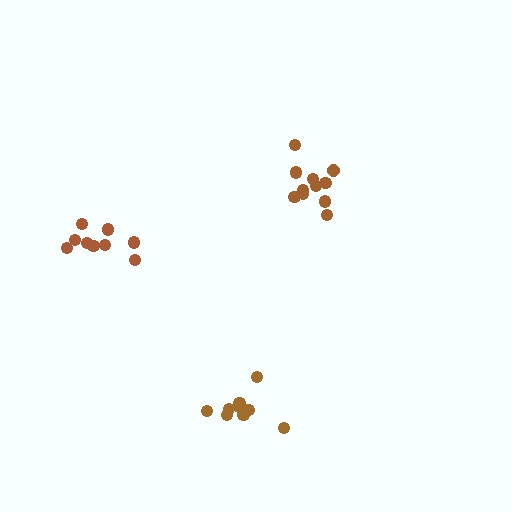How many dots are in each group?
Group 1: 11 dots, Group 2: 10 dots, Group 3: 10 dots (31 total).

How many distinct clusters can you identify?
There are 3 distinct clusters.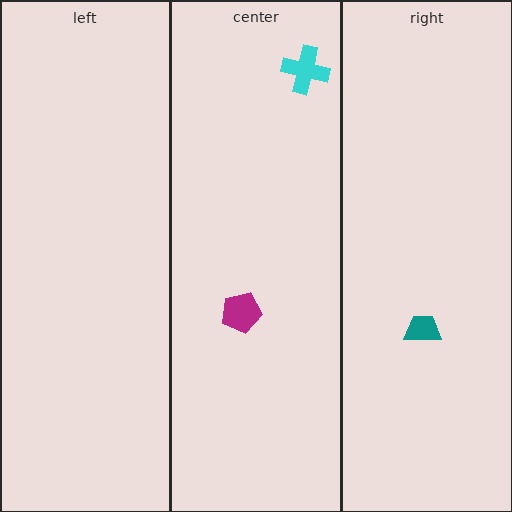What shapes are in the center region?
The magenta pentagon, the cyan cross.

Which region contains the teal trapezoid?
The right region.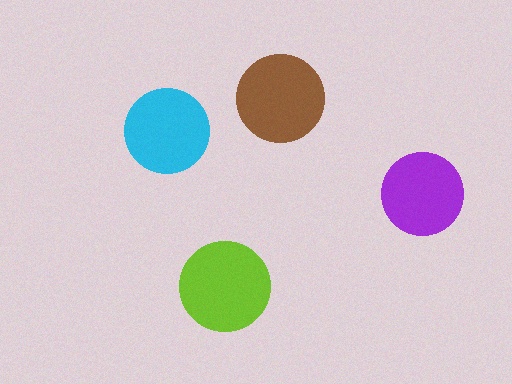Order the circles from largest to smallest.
the lime one, the brown one, the cyan one, the purple one.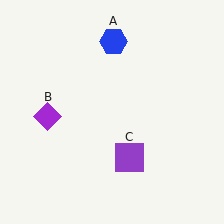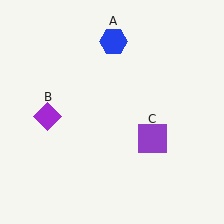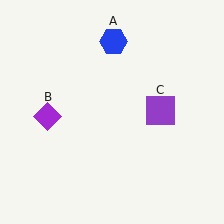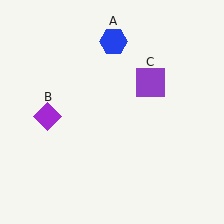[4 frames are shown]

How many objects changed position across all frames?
1 object changed position: purple square (object C).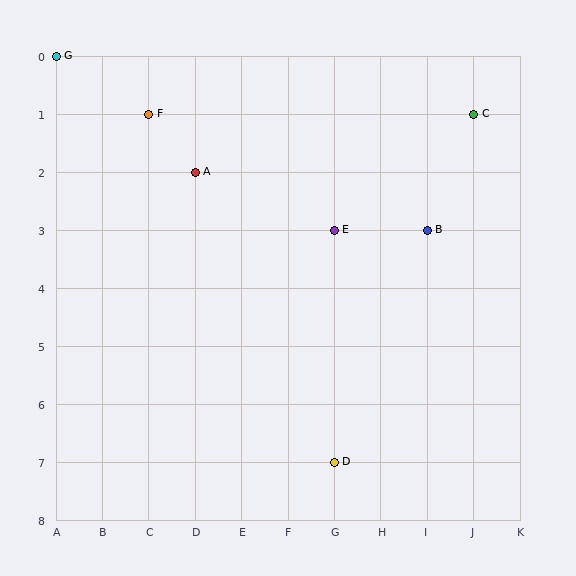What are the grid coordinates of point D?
Point D is at grid coordinates (G, 7).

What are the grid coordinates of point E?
Point E is at grid coordinates (G, 3).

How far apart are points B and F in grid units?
Points B and F are 6 columns and 2 rows apart (about 6.3 grid units diagonally).